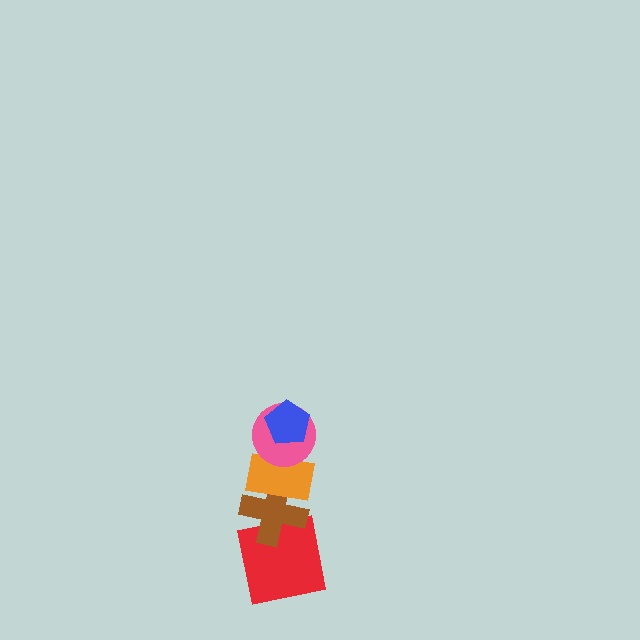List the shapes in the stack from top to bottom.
From top to bottom: the blue pentagon, the pink circle, the orange rectangle, the brown cross, the red square.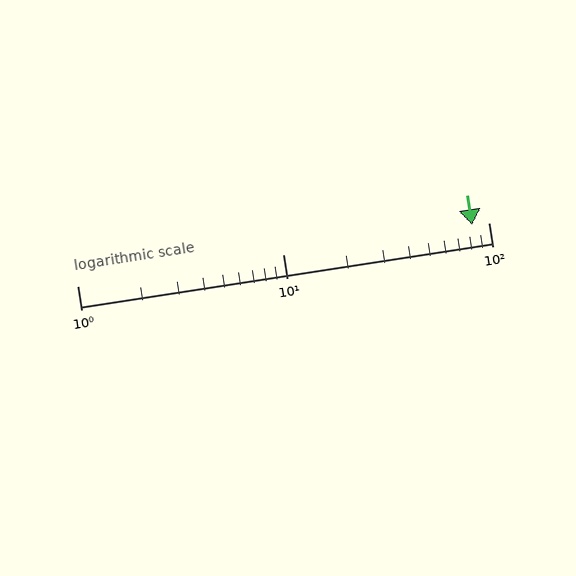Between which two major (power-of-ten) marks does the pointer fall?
The pointer is between 10 and 100.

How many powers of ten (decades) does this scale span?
The scale spans 2 decades, from 1 to 100.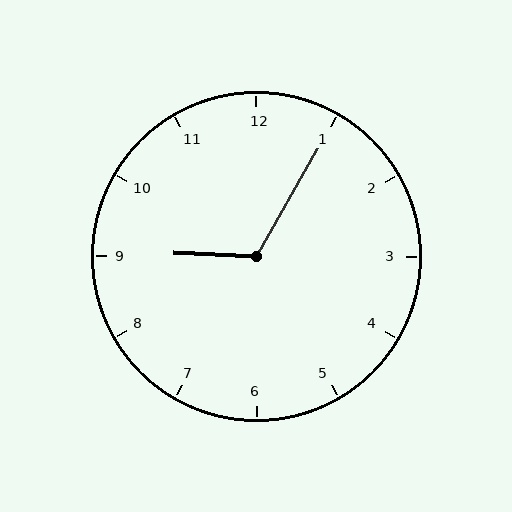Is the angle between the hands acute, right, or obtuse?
It is obtuse.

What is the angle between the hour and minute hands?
Approximately 118 degrees.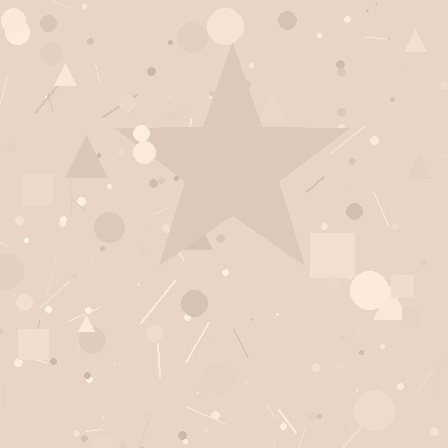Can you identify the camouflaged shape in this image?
The camouflaged shape is a star.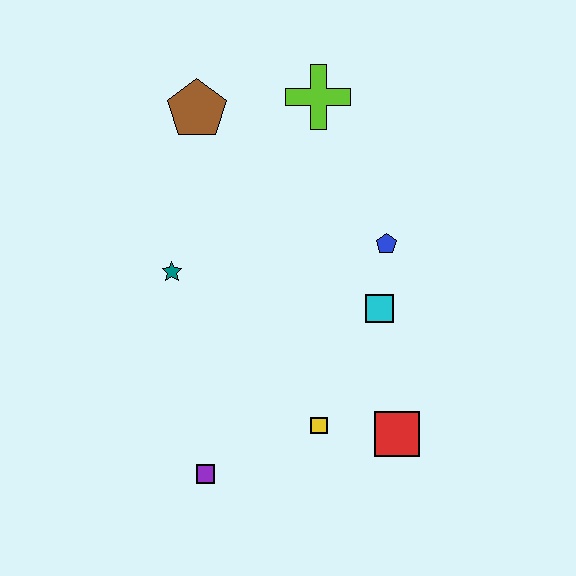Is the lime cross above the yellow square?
Yes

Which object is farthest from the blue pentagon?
The purple square is farthest from the blue pentagon.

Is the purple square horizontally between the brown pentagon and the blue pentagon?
Yes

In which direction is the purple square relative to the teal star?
The purple square is below the teal star.